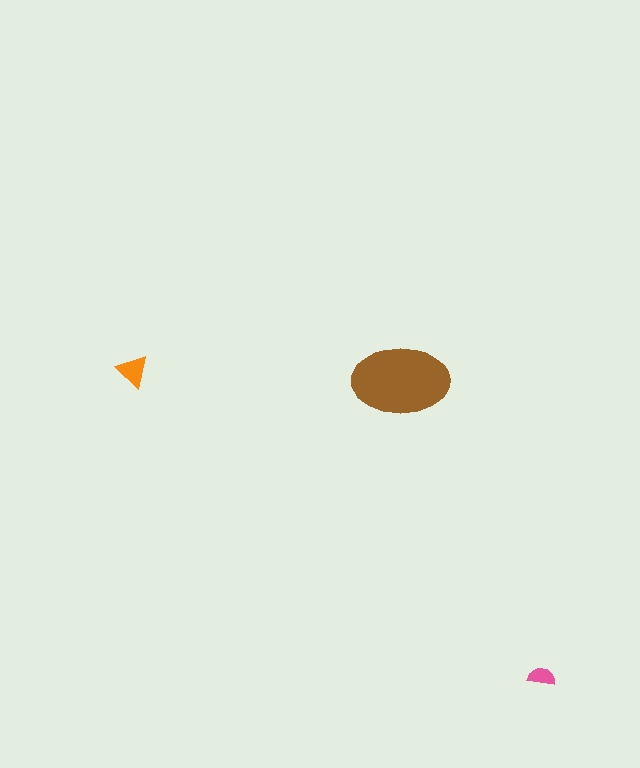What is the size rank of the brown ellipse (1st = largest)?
1st.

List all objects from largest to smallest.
The brown ellipse, the orange triangle, the pink semicircle.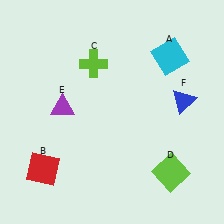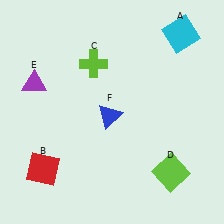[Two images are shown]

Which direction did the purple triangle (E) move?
The purple triangle (E) moved left.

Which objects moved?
The objects that moved are: the cyan square (A), the purple triangle (E), the blue triangle (F).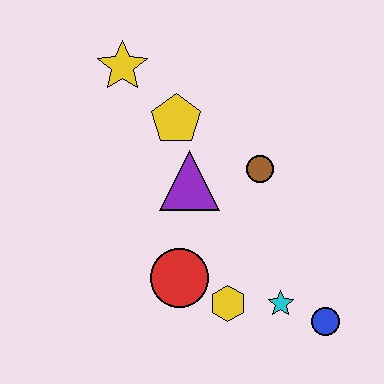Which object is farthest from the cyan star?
The yellow star is farthest from the cyan star.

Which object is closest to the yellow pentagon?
The purple triangle is closest to the yellow pentagon.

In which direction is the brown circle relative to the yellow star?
The brown circle is to the right of the yellow star.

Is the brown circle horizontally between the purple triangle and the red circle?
No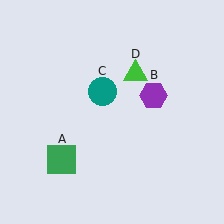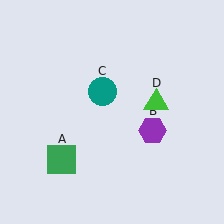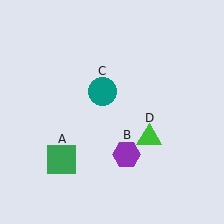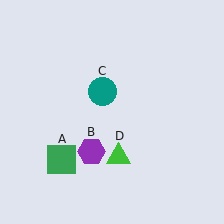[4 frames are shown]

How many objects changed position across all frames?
2 objects changed position: purple hexagon (object B), green triangle (object D).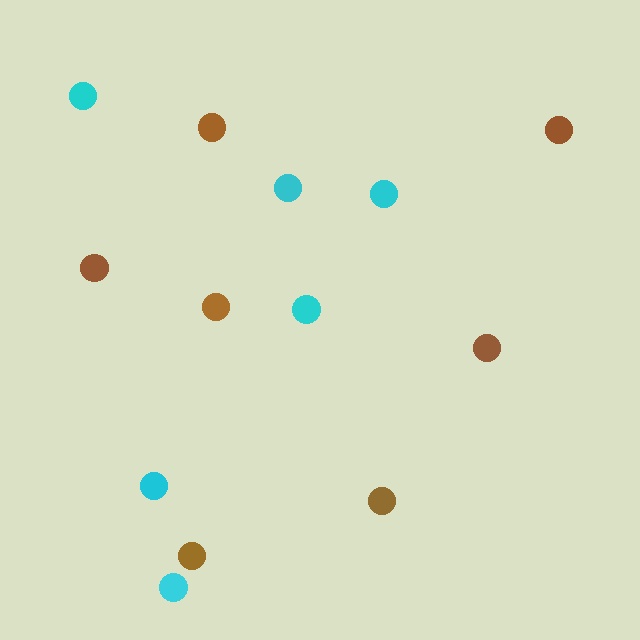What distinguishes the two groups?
There are 2 groups: one group of cyan circles (6) and one group of brown circles (7).